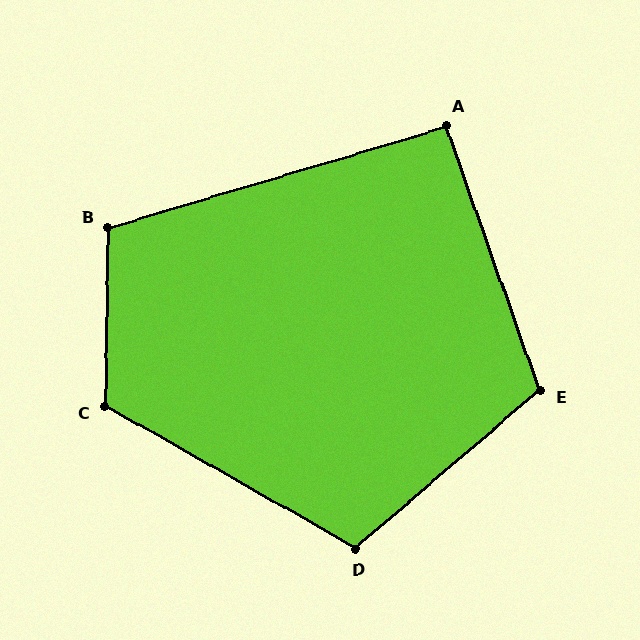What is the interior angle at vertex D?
Approximately 110 degrees (obtuse).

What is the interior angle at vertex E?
Approximately 111 degrees (obtuse).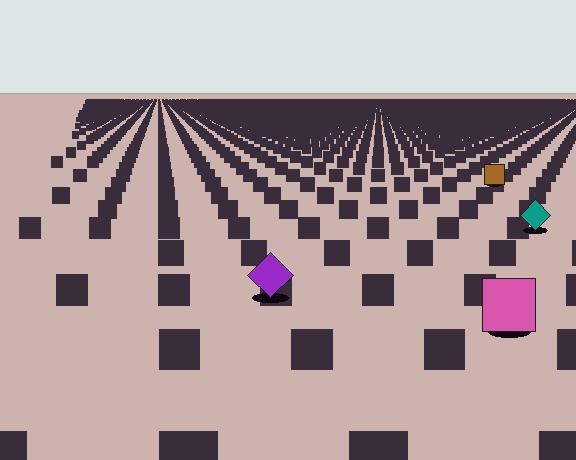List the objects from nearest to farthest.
From nearest to farthest: the pink square, the purple diamond, the teal diamond, the brown square.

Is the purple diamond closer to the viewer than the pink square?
No. The pink square is closer — you can tell from the texture gradient: the ground texture is coarser near it.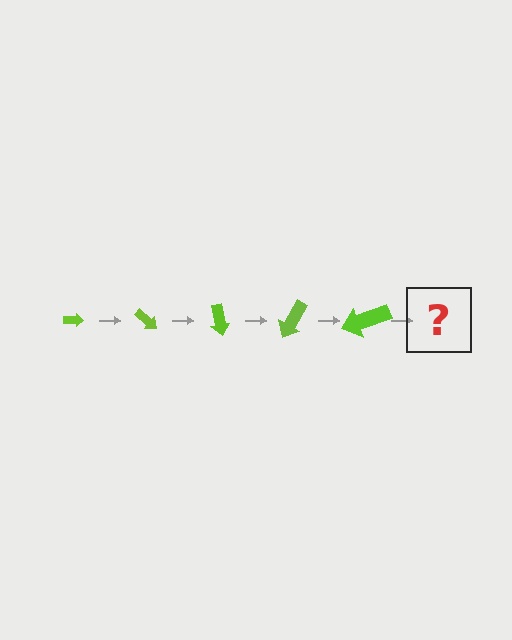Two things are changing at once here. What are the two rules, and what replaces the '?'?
The two rules are that the arrow grows larger each step and it rotates 40 degrees each step. The '?' should be an arrow, larger than the previous one and rotated 200 degrees from the start.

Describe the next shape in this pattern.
It should be an arrow, larger than the previous one and rotated 200 degrees from the start.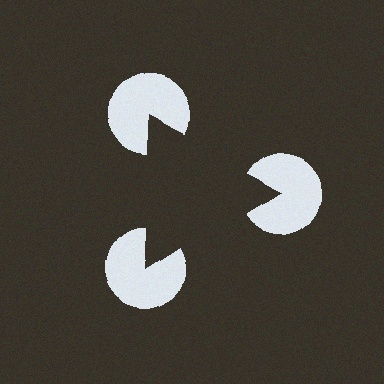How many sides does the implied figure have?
3 sides.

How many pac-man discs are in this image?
There are 3 — one at each vertex of the illusory triangle.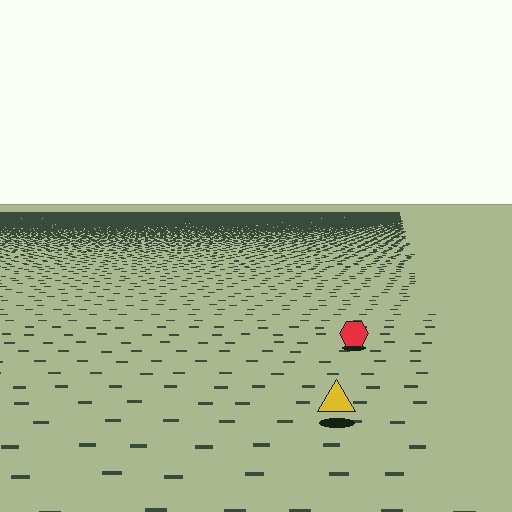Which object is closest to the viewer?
The yellow triangle is closest. The texture marks near it are larger and more spread out.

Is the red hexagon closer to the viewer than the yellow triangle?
No. The yellow triangle is closer — you can tell from the texture gradient: the ground texture is coarser near it.